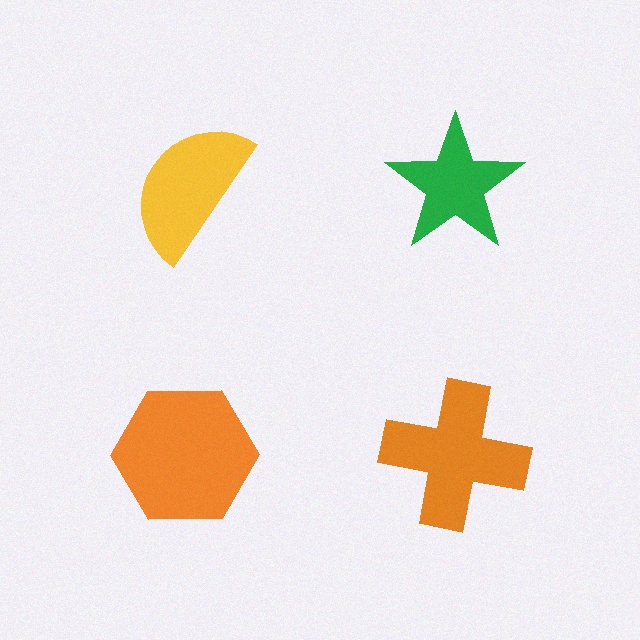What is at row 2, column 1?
An orange hexagon.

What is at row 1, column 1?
A yellow semicircle.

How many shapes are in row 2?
2 shapes.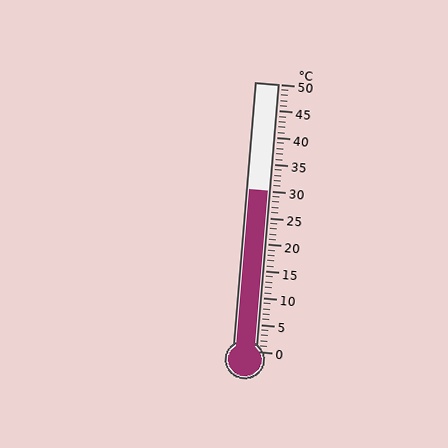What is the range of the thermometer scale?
The thermometer scale ranges from 0°C to 50°C.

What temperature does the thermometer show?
The thermometer shows approximately 30°C.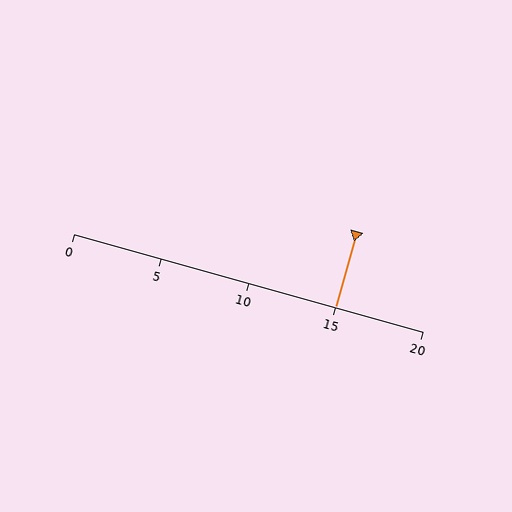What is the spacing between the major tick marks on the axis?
The major ticks are spaced 5 apart.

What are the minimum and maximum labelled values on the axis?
The axis runs from 0 to 20.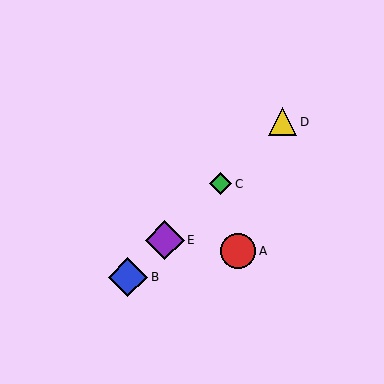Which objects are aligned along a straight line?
Objects B, C, D, E are aligned along a straight line.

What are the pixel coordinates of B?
Object B is at (128, 277).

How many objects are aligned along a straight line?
4 objects (B, C, D, E) are aligned along a straight line.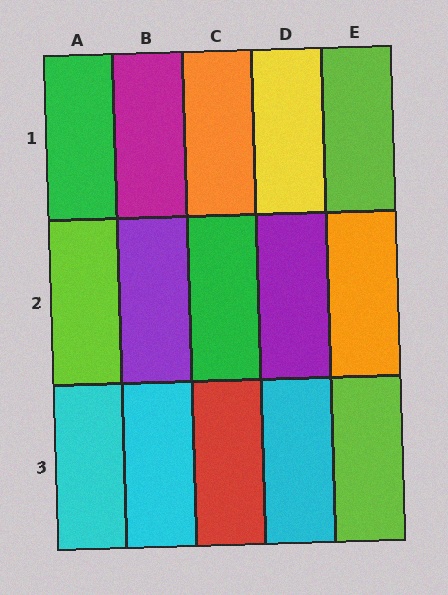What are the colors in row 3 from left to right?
Cyan, cyan, red, cyan, lime.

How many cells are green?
2 cells are green.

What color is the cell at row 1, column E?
Lime.